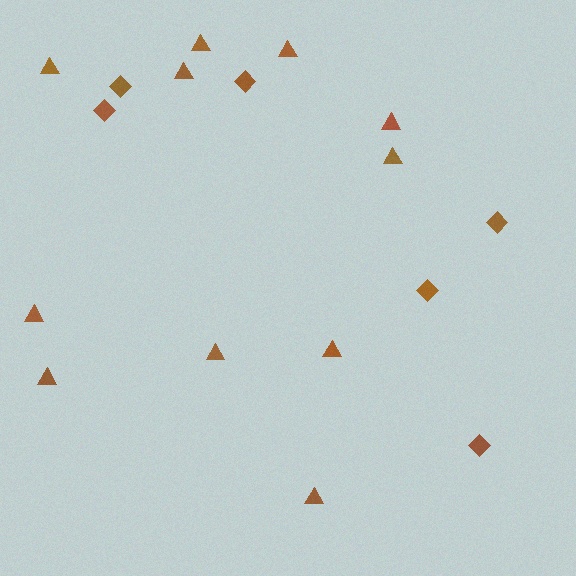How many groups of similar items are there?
There are 2 groups: one group of diamonds (6) and one group of triangles (11).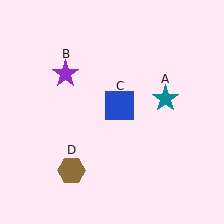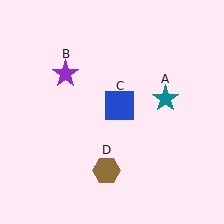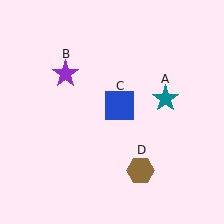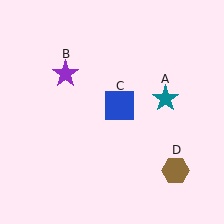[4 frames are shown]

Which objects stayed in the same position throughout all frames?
Teal star (object A) and purple star (object B) and blue square (object C) remained stationary.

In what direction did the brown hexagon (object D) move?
The brown hexagon (object D) moved right.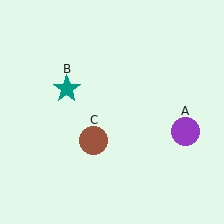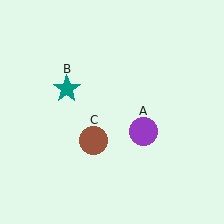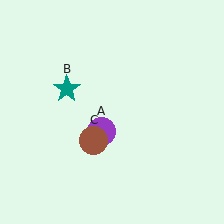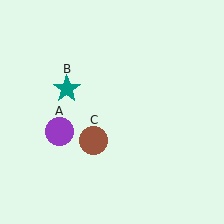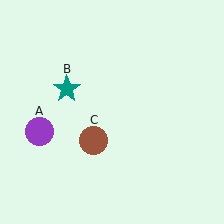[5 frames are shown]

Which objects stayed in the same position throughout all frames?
Teal star (object B) and brown circle (object C) remained stationary.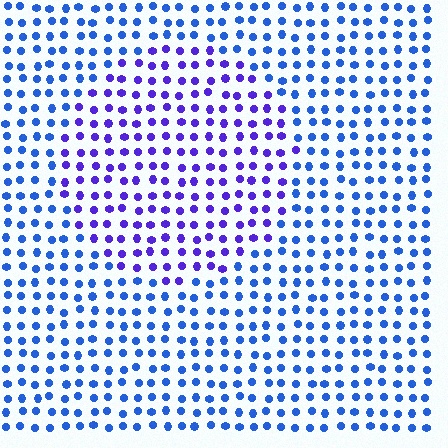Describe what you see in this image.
The image is filled with small blue elements in a uniform arrangement. A circle-shaped region is visible where the elements are tinted to a slightly different hue, forming a subtle color boundary.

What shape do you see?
I see a circle.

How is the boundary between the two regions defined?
The boundary is defined purely by a slight shift in hue (about 36 degrees). Spacing, size, and orientation are identical on both sides.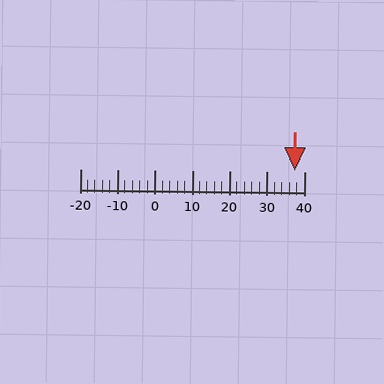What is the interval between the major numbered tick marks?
The major tick marks are spaced 10 units apart.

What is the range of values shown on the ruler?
The ruler shows values from -20 to 40.